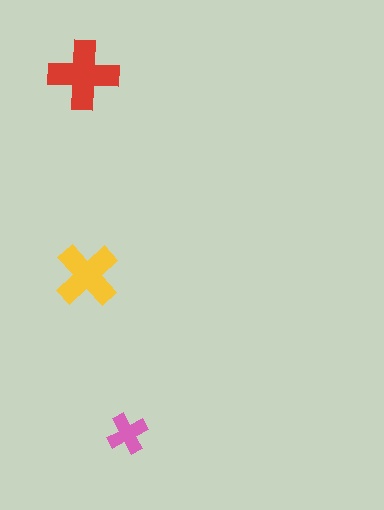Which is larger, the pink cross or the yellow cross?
The yellow one.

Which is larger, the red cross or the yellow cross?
The red one.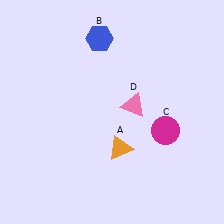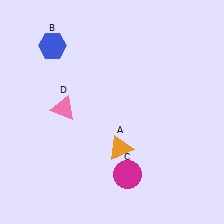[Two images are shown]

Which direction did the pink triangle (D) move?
The pink triangle (D) moved left.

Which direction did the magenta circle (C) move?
The magenta circle (C) moved down.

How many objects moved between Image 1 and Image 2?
3 objects moved between the two images.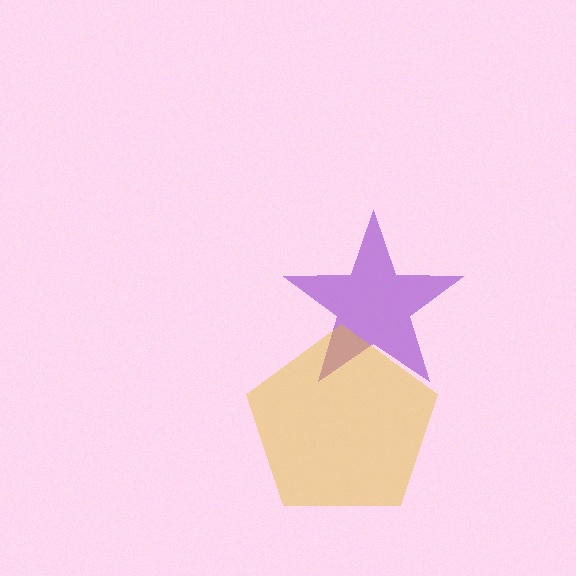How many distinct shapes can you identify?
There are 2 distinct shapes: a purple star, a yellow pentagon.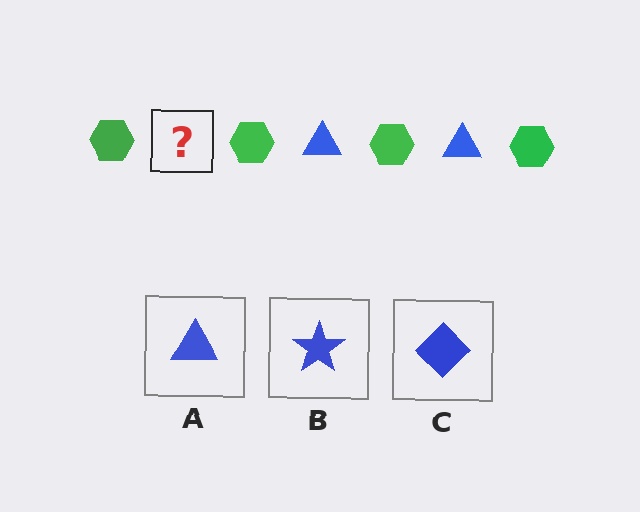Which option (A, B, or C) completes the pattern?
A.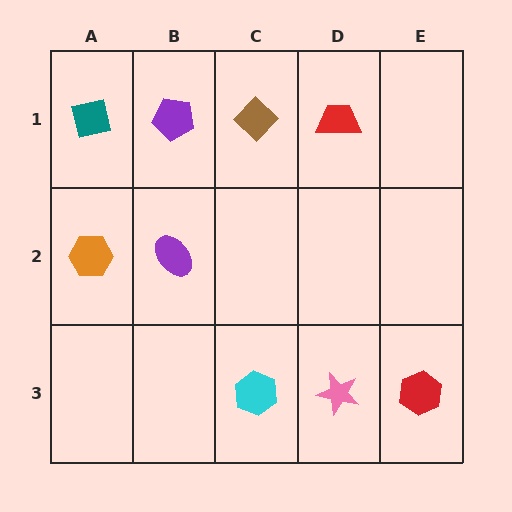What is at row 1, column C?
A brown diamond.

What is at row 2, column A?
An orange hexagon.